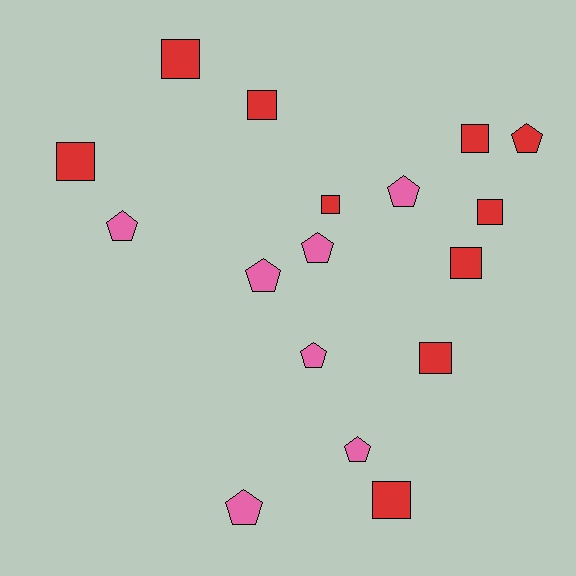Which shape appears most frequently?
Square, with 9 objects.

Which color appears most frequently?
Red, with 10 objects.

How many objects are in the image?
There are 17 objects.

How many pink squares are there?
There are no pink squares.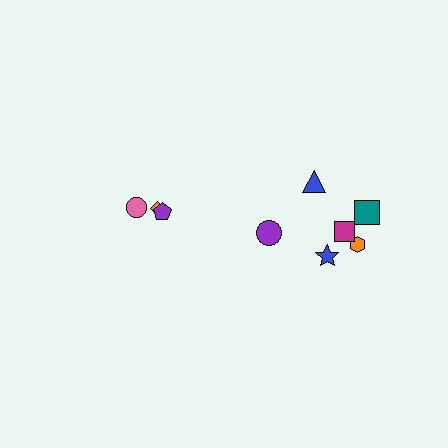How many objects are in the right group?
There are 6 objects.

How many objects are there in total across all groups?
There are 9 objects.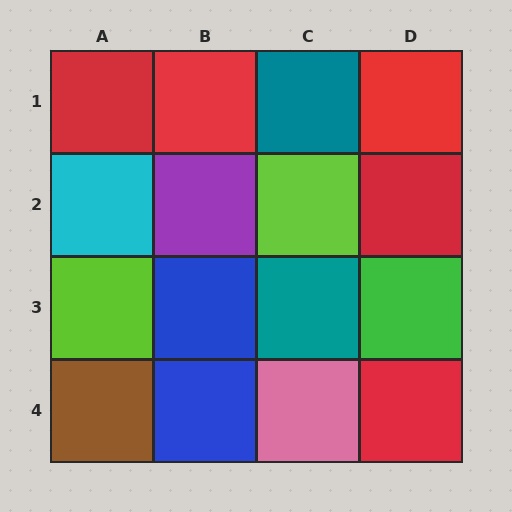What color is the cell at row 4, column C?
Pink.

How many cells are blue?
2 cells are blue.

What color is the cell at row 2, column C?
Lime.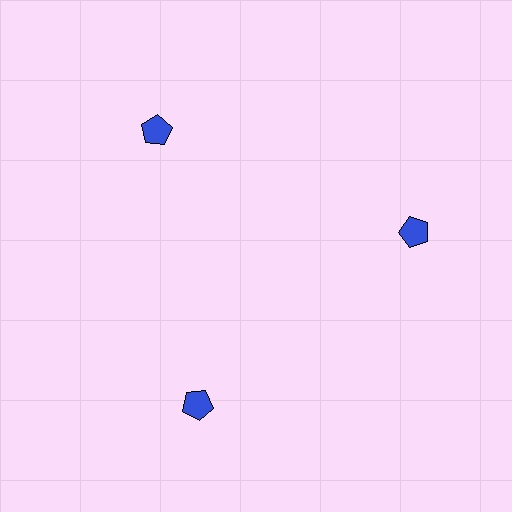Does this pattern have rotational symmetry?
Yes, this pattern has 3-fold rotational symmetry. It looks the same after rotating 120 degrees around the center.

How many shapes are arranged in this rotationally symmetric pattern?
There are 3 shapes, arranged in 3 groups of 1.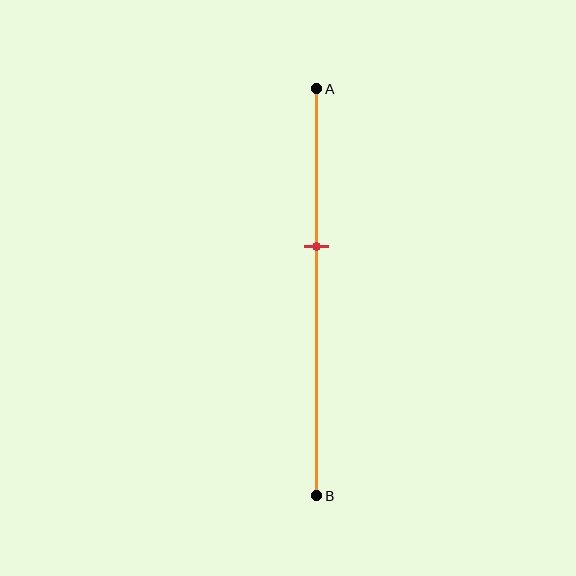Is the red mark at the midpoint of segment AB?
No, the mark is at about 40% from A, not at the 50% midpoint.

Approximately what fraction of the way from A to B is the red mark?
The red mark is approximately 40% of the way from A to B.